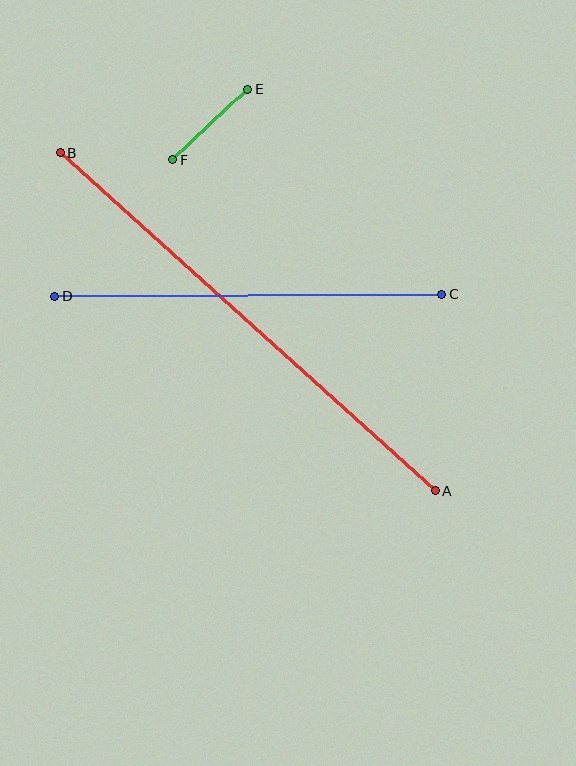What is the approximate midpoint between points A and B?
The midpoint is at approximately (248, 322) pixels.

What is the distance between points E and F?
The distance is approximately 102 pixels.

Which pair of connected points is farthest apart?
Points A and B are farthest apart.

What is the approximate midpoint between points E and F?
The midpoint is at approximately (210, 124) pixels.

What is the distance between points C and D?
The distance is approximately 387 pixels.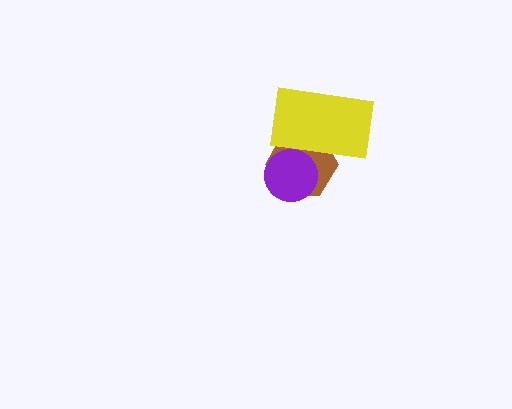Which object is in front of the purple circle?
The yellow rectangle is in front of the purple circle.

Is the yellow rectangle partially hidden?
No, no other shape covers it.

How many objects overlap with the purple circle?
2 objects overlap with the purple circle.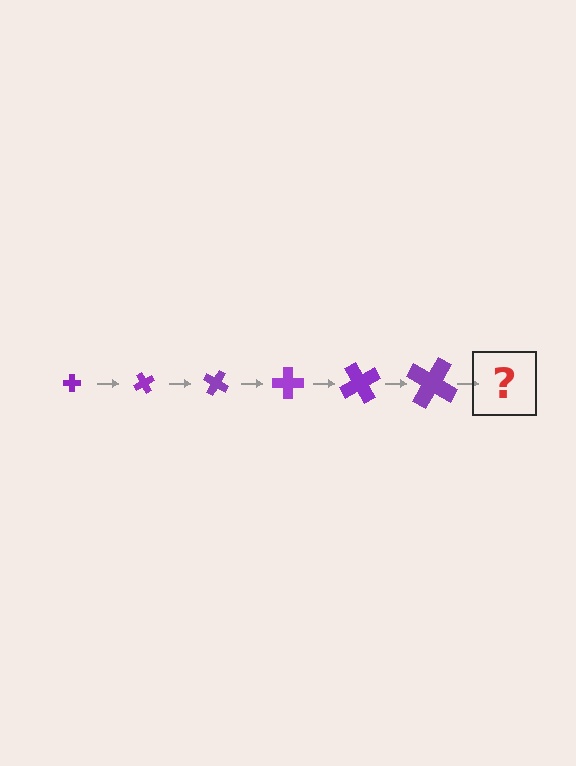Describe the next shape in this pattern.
It should be a cross, larger than the previous one and rotated 360 degrees from the start.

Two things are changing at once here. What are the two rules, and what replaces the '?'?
The two rules are that the cross grows larger each step and it rotates 60 degrees each step. The '?' should be a cross, larger than the previous one and rotated 360 degrees from the start.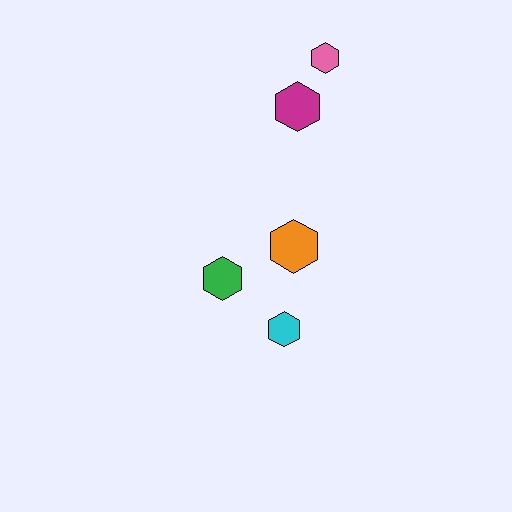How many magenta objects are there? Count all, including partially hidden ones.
There is 1 magenta object.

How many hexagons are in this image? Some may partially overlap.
There are 5 hexagons.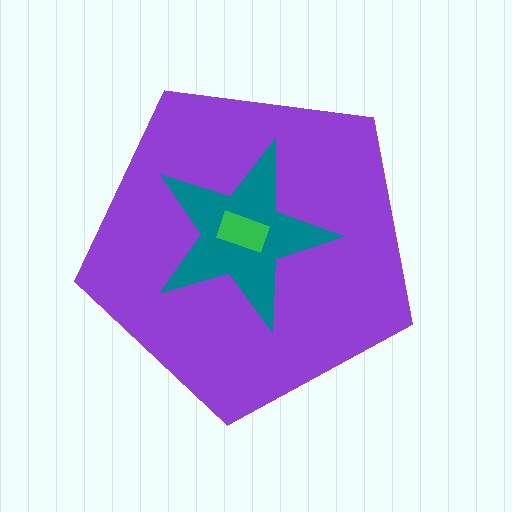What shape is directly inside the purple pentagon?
The teal star.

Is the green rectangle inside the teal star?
Yes.